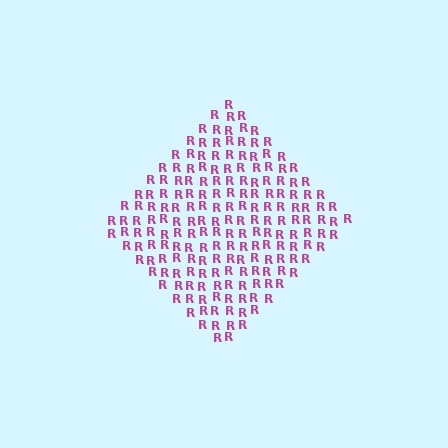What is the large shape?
The large shape is a diamond.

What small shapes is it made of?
It is made of small letter R's.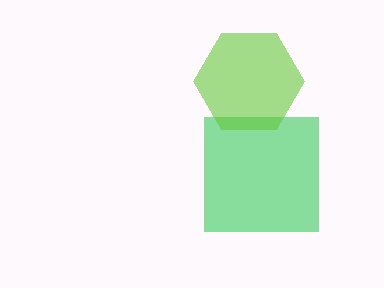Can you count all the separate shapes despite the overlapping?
Yes, there are 2 separate shapes.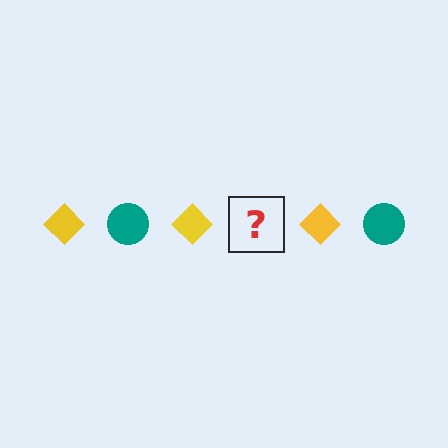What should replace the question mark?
The question mark should be replaced with a teal circle.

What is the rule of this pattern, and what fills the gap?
The rule is that the pattern alternates between yellow diamond and teal circle. The gap should be filled with a teal circle.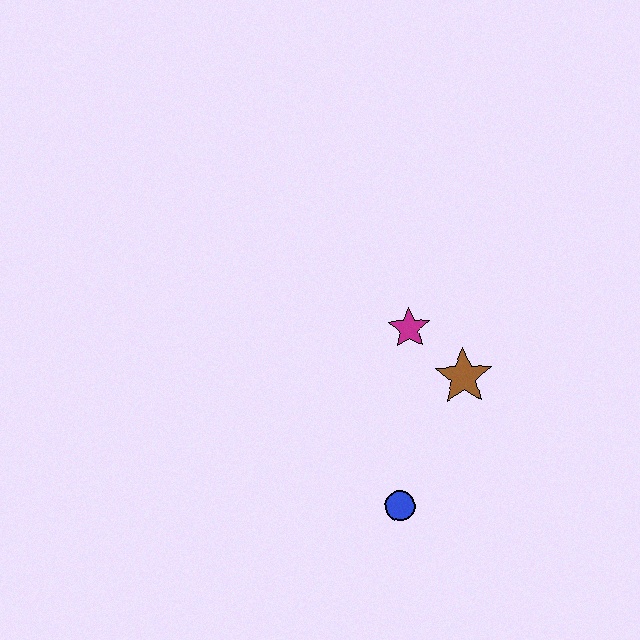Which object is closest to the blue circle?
The brown star is closest to the blue circle.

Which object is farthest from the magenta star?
The blue circle is farthest from the magenta star.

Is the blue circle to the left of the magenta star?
Yes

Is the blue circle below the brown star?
Yes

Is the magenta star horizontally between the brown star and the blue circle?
Yes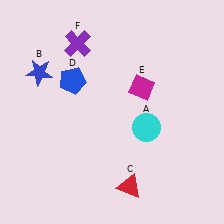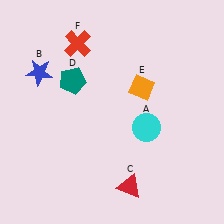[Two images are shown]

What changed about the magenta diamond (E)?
In Image 1, E is magenta. In Image 2, it changed to orange.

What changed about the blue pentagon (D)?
In Image 1, D is blue. In Image 2, it changed to teal.